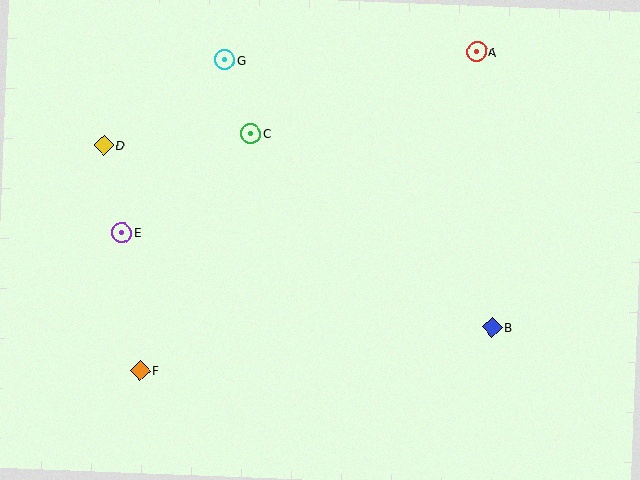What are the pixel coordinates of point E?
Point E is at (122, 232).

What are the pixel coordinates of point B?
Point B is at (492, 328).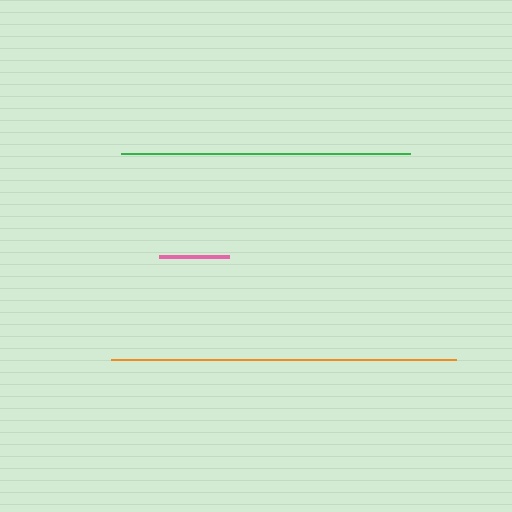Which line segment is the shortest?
The pink line is the shortest at approximately 70 pixels.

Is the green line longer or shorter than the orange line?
The orange line is longer than the green line.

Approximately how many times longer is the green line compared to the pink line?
The green line is approximately 4.1 times the length of the pink line.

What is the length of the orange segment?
The orange segment is approximately 345 pixels long.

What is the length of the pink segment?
The pink segment is approximately 70 pixels long.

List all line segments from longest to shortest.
From longest to shortest: orange, green, pink.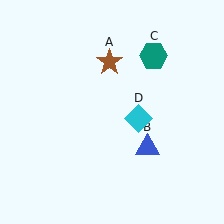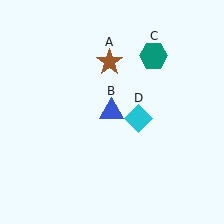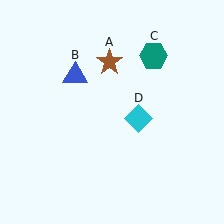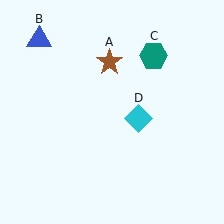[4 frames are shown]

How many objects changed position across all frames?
1 object changed position: blue triangle (object B).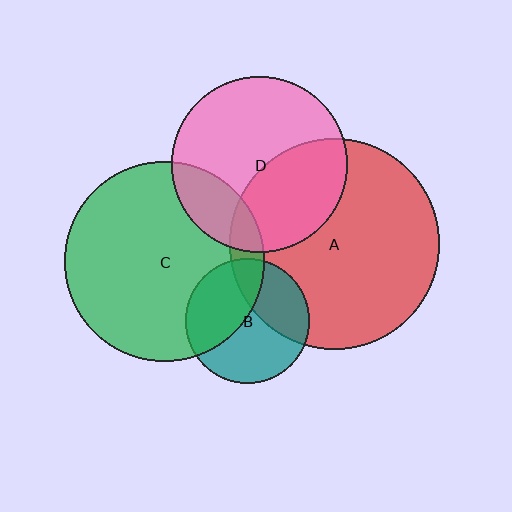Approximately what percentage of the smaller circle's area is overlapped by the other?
Approximately 10%.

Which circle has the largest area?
Circle A (red).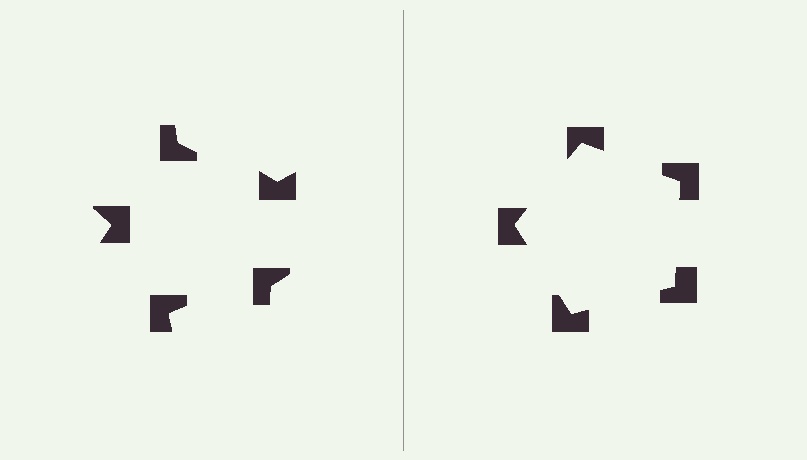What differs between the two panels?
The notched squares are positioned identically on both sides; only the wedge orientations differ. On the right they align to a pentagon; on the left they are misaligned.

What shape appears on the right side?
An illusory pentagon.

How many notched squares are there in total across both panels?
10 — 5 on each side.